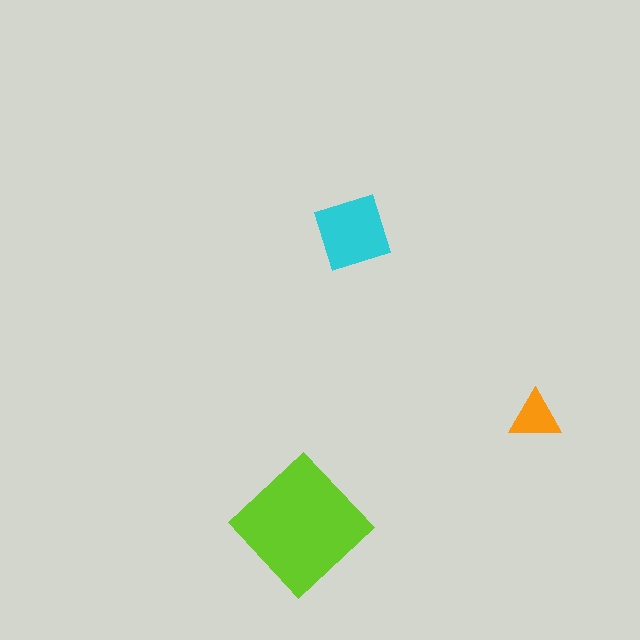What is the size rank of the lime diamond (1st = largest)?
1st.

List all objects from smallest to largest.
The orange triangle, the cyan diamond, the lime diamond.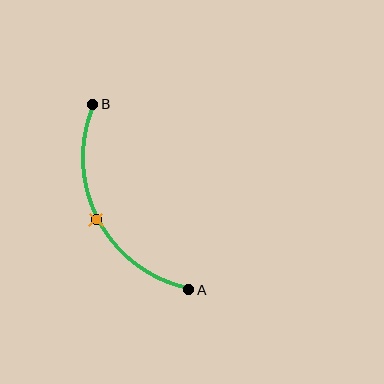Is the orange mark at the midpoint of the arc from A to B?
Yes. The orange mark lies on the arc at equal arc-length from both A and B — it is the arc midpoint.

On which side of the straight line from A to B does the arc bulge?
The arc bulges to the left of the straight line connecting A and B.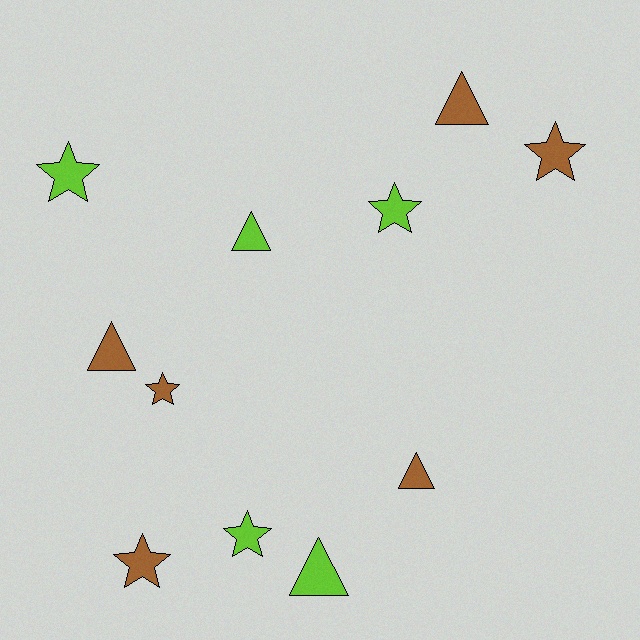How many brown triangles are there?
There are 3 brown triangles.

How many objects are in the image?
There are 11 objects.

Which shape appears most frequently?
Star, with 6 objects.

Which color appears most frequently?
Brown, with 6 objects.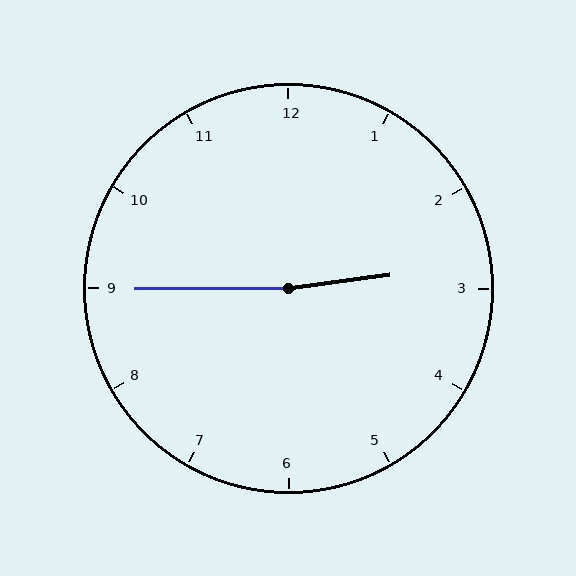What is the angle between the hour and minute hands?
Approximately 172 degrees.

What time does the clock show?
2:45.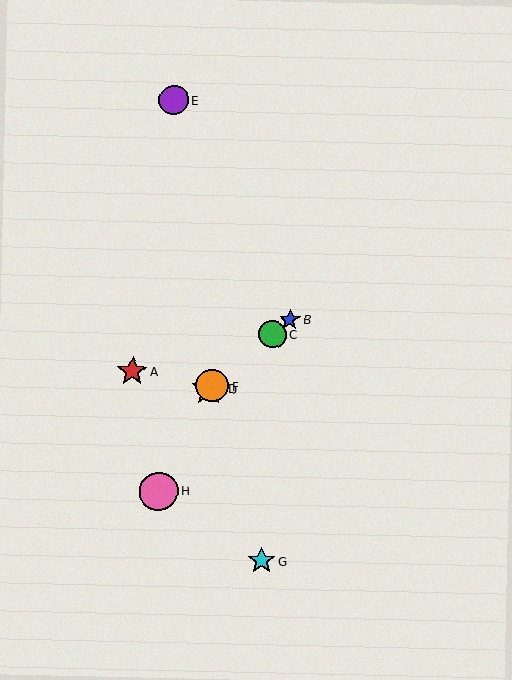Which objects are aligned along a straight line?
Objects B, C, D, F are aligned along a straight line.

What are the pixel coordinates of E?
Object E is at (174, 100).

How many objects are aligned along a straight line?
4 objects (B, C, D, F) are aligned along a straight line.